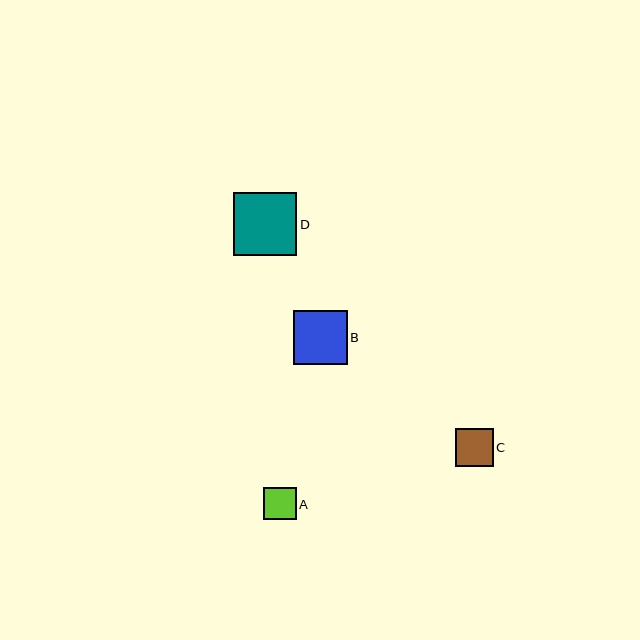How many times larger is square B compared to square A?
Square B is approximately 1.7 times the size of square A.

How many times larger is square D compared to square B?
Square D is approximately 1.2 times the size of square B.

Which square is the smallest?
Square A is the smallest with a size of approximately 33 pixels.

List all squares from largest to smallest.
From largest to smallest: D, B, C, A.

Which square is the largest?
Square D is the largest with a size of approximately 63 pixels.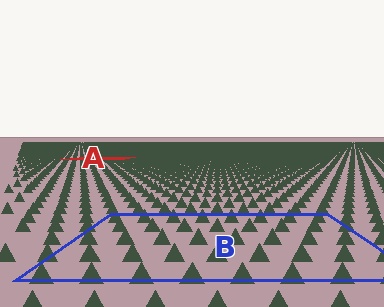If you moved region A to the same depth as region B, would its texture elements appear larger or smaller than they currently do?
They would appear larger. At a closer depth, the same texture elements are projected at a bigger on-screen size.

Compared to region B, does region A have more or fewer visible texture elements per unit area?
Region A has more texture elements per unit area — they are packed more densely because it is farther away.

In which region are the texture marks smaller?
The texture marks are smaller in region A, because it is farther away.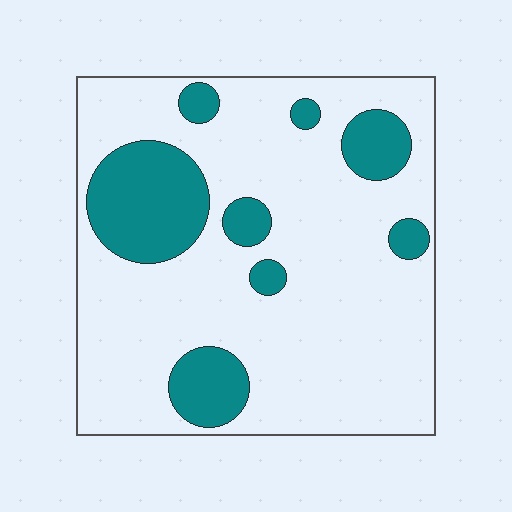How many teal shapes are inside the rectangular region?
8.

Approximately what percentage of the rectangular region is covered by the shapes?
Approximately 20%.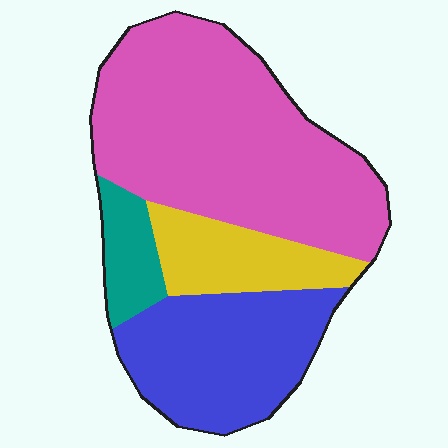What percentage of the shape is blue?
Blue covers around 25% of the shape.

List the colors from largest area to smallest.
From largest to smallest: pink, blue, yellow, teal.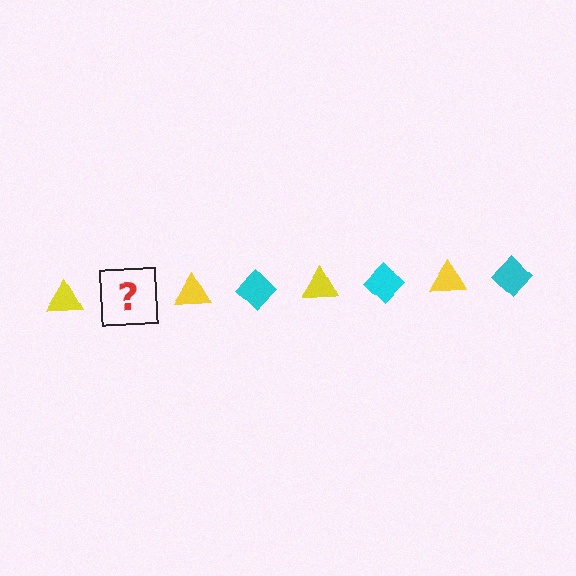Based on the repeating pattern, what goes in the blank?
The blank should be a cyan diamond.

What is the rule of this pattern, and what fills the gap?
The rule is that the pattern alternates between yellow triangle and cyan diamond. The gap should be filled with a cyan diamond.